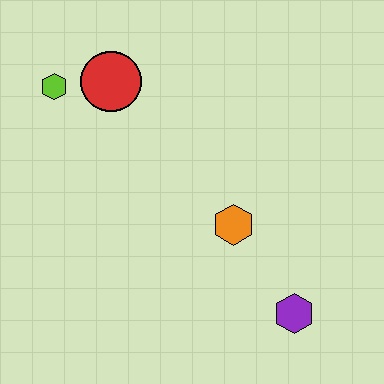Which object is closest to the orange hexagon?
The purple hexagon is closest to the orange hexagon.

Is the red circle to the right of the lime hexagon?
Yes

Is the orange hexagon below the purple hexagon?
No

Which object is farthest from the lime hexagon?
The purple hexagon is farthest from the lime hexagon.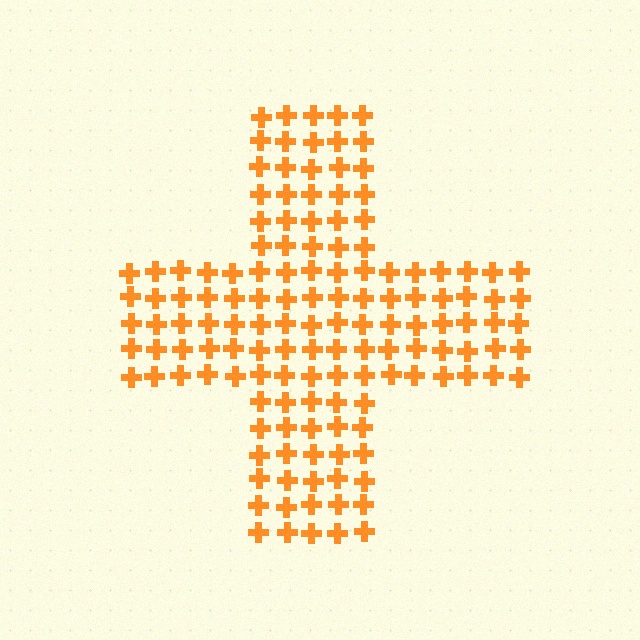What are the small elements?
The small elements are crosses.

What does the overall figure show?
The overall figure shows a cross.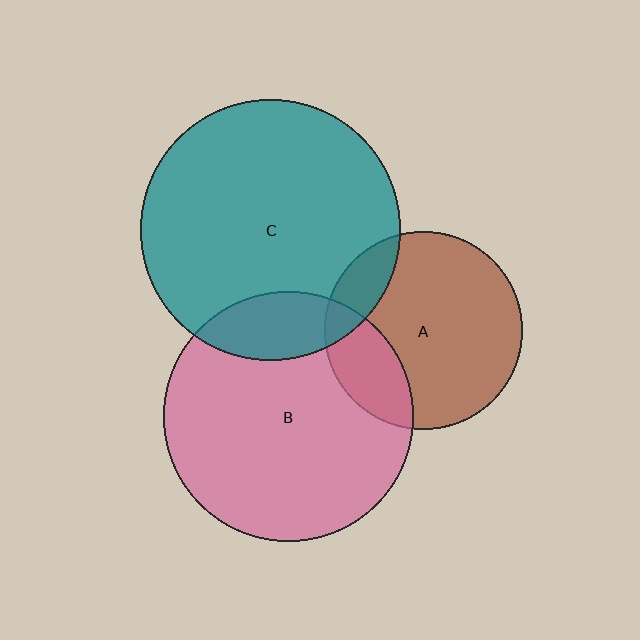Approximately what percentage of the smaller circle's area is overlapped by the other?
Approximately 15%.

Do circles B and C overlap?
Yes.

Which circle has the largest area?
Circle C (teal).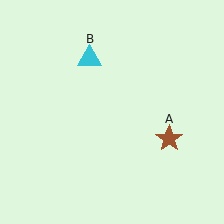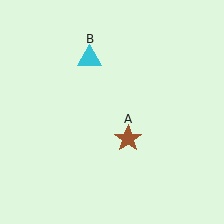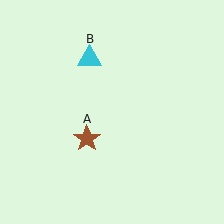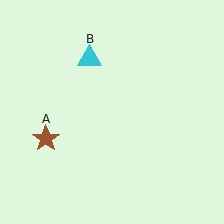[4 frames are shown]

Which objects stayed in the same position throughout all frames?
Cyan triangle (object B) remained stationary.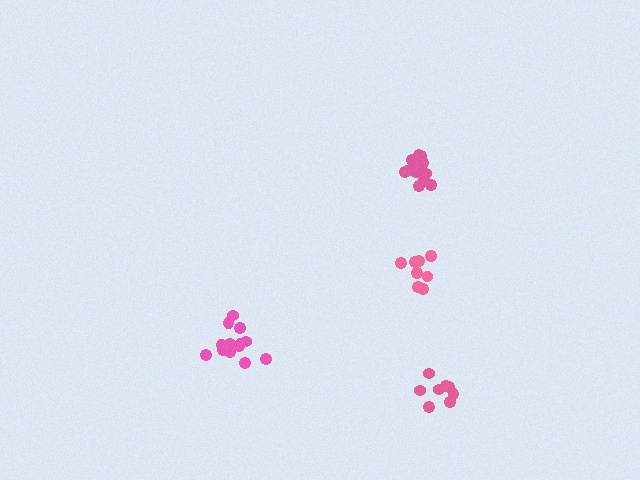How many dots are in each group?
Group 1: 8 dots, Group 2: 8 dots, Group 3: 13 dots, Group 4: 13 dots (42 total).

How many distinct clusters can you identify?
There are 4 distinct clusters.